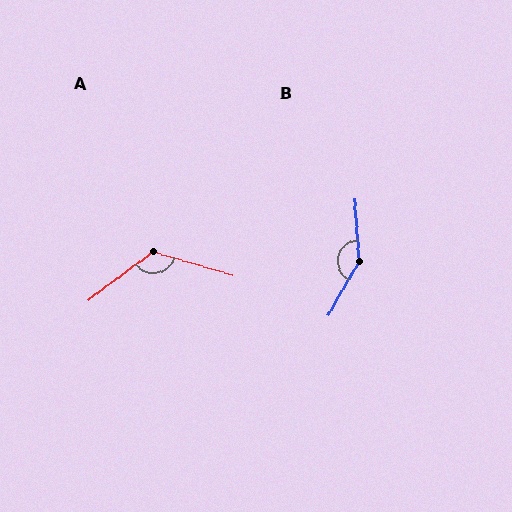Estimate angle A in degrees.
Approximately 127 degrees.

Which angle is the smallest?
A, at approximately 127 degrees.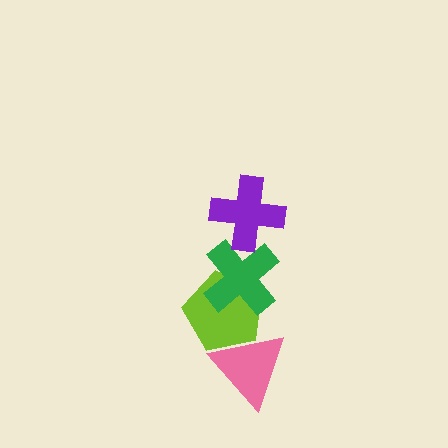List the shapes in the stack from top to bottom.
From top to bottom: the purple cross, the green cross, the lime pentagon, the pink triangle.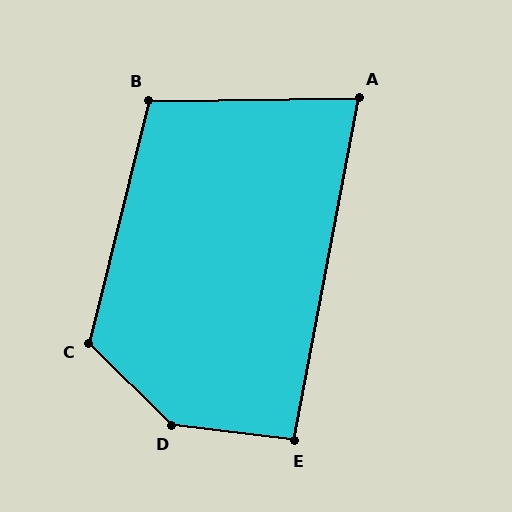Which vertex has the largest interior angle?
D, at approximately 143 degrees.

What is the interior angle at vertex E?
Approximately 93 degrees (approximately right).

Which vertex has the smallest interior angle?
A, at approximately 79 degrees.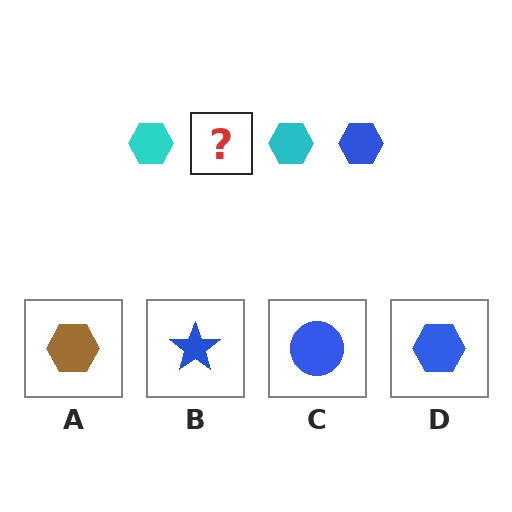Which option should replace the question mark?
Option D.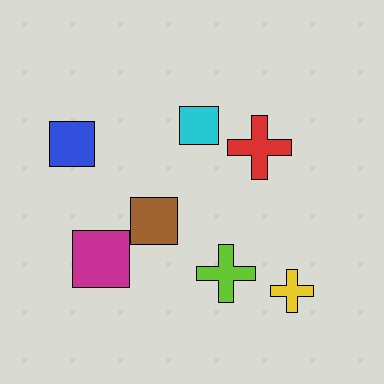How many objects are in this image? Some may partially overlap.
There are 7 objects.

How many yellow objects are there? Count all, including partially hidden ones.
There is 1 yellow object.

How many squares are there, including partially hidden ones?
There are 4 squares.